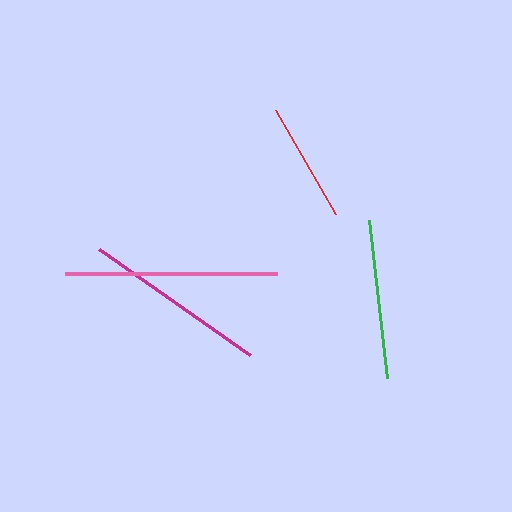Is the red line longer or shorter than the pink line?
The pink line is longer than the red line.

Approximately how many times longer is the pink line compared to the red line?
The pink line is approximately 1.7 times the length of the red line.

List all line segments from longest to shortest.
From longest to shortest: pink, magenta, green, red.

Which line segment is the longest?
The pink line is the longest at approximately 212 pixels.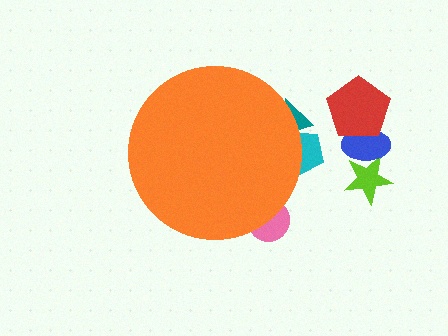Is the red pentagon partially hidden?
No, the red pentagon is fully visible.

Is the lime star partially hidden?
No, the lime star is fully visible.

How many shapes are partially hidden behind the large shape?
3 shapes are partially hidden.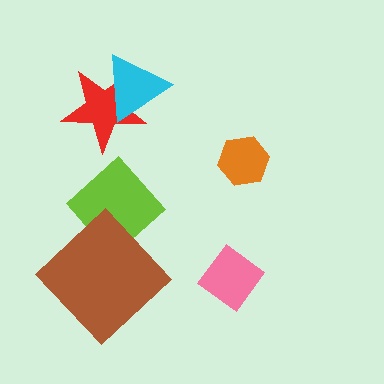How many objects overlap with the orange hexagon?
0 objects overlap with the orange hexagon.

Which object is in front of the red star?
The cyan triangle is in front of the red star.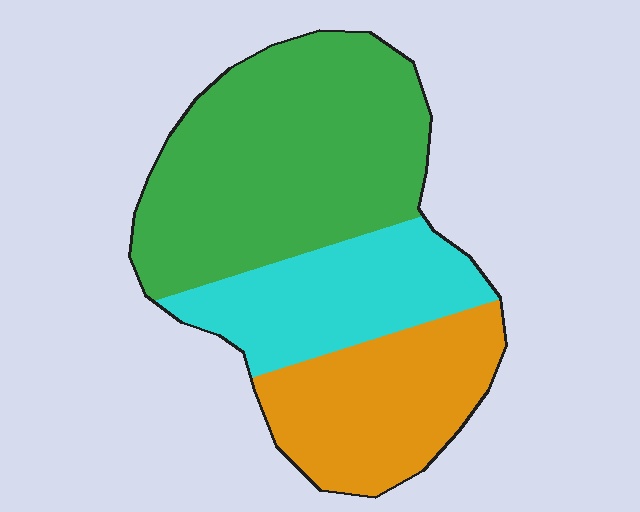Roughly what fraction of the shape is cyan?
Cyan covers roughly 25% of the shape.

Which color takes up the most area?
Green, at roughly 50%.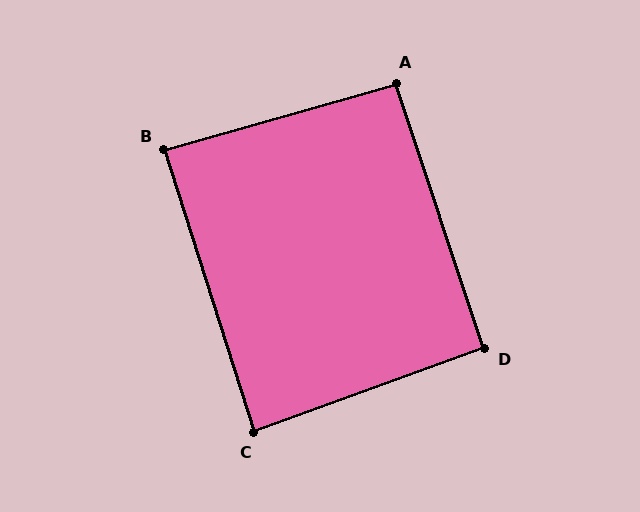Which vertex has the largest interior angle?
A, at approximately 92 degrees.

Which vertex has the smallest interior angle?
C, at approximately 88 degrees.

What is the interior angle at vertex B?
Approximately 88 degrees (approximately right).